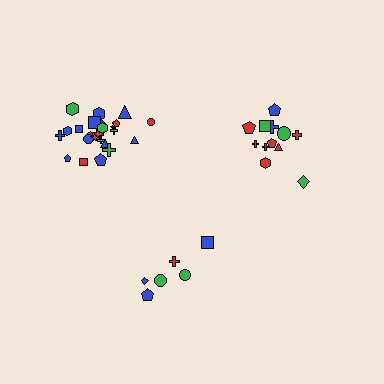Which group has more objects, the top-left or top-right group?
The top-left group.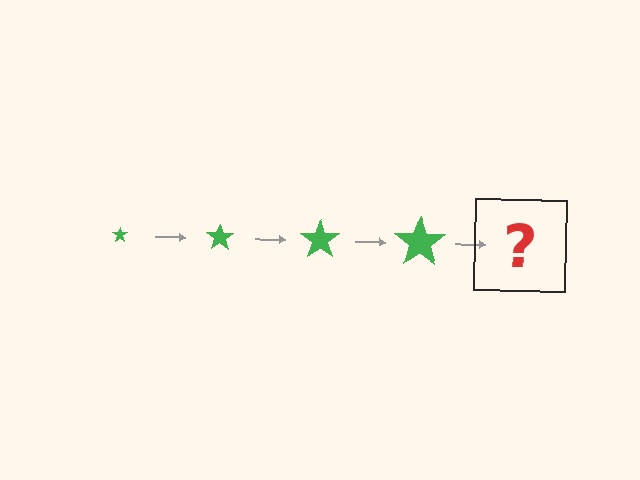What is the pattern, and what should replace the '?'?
The pattern is that the star gets progressively larger each step. The '?' should be a green star, larger than the previous one.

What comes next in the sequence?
The next element should be a green star, larger than the previous one.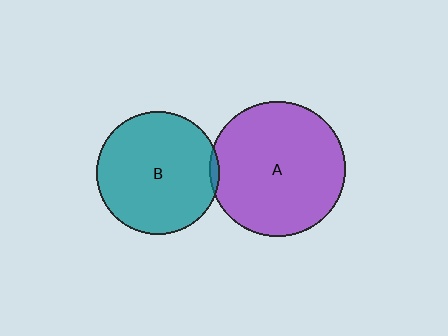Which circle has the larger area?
Circle A (purple).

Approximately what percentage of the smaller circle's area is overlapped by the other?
Approximately 5%.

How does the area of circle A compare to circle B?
Approximately 1.2 times.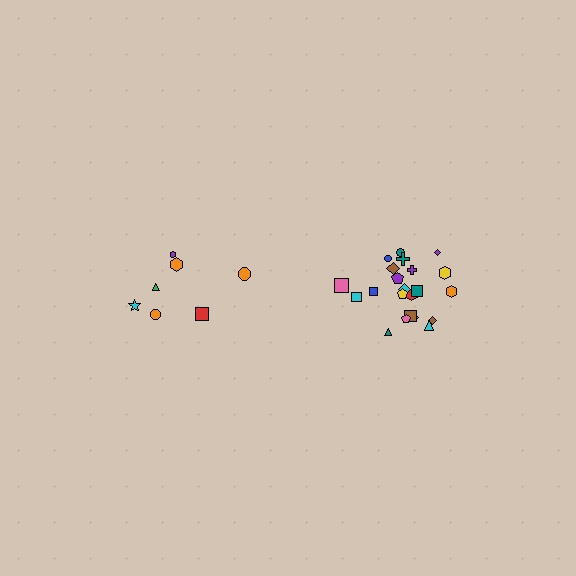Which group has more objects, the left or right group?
The right group.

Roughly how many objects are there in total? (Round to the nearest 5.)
Roughly 30 objects in total.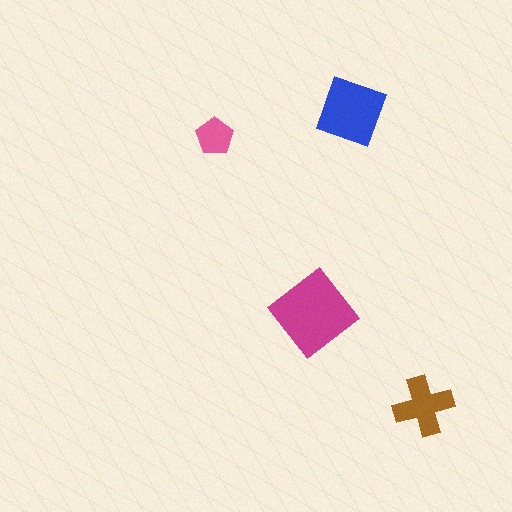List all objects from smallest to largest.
The pink pentagon, the brown cross, the blue diamond, the magenta diamond.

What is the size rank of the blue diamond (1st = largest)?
2nd.